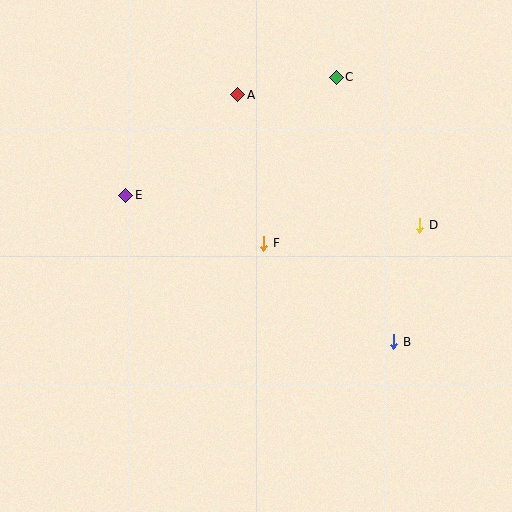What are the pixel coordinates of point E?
Point E is at (126, 196).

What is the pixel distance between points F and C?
The distance between F and C is 181 pixels.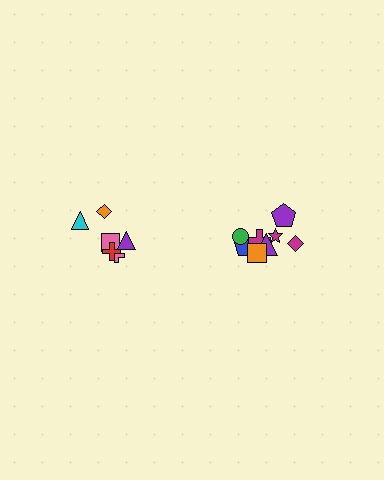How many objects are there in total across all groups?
There are 14 objects.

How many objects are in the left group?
There are 6 objects.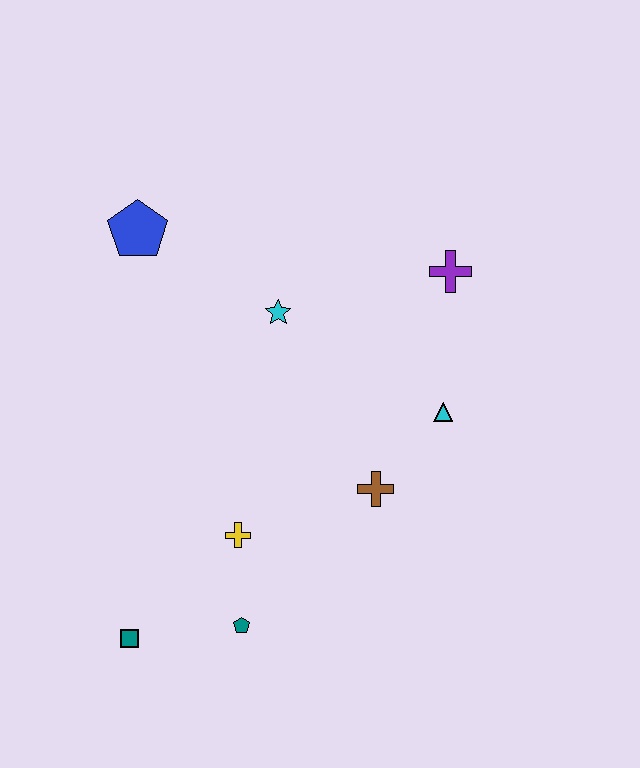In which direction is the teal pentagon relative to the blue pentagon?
The teal pentagon is below the blue pentagon.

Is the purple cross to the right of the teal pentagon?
Yes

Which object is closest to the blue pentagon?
The cyan star is closest to the blue pentagon.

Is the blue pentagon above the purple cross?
Yes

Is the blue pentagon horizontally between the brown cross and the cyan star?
No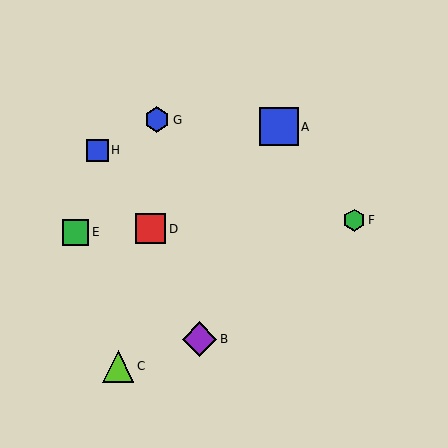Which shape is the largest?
The blue square (labeled A) is the largest.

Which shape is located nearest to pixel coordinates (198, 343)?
The purple diamond (labeled B) at (199, 339) is nearest to that location.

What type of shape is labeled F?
Shape F is a green hexagon.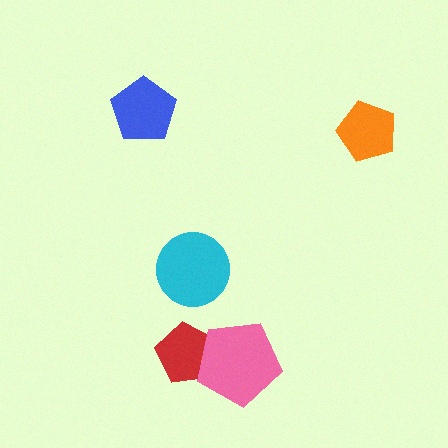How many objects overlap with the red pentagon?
1 object overlaps with the red pentagon.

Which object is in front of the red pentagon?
The pink pentagon is in front of the red pentagon.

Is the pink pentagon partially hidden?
No, no other shape covers it.